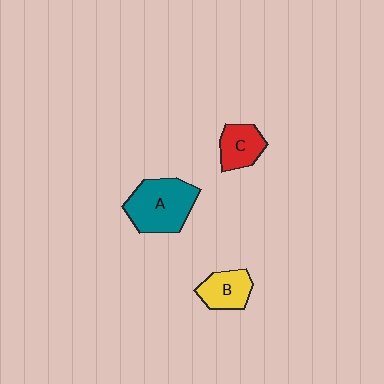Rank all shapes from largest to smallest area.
From largest to smallest: A (teal), B (yellow), C (red).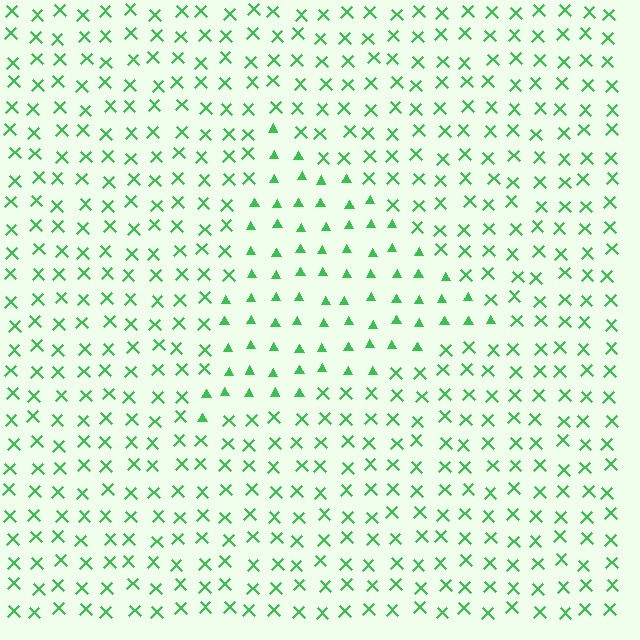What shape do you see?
I see a triangle.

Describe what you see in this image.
The image is filled with small green elements arranged in a uniform grid. A triangle-shaped region contains triangles, while the surrounding area contains X marks. The boundary is defined purely by the change in element shape.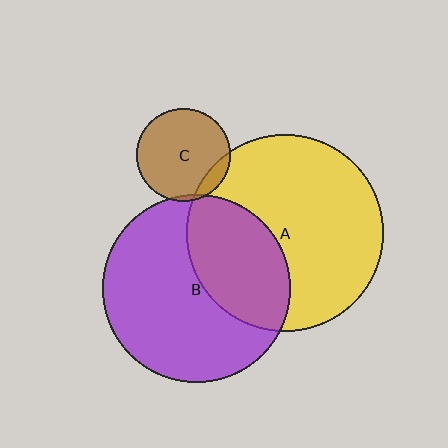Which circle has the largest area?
Circle A (yellow).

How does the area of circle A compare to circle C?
Approximately 4.4 times.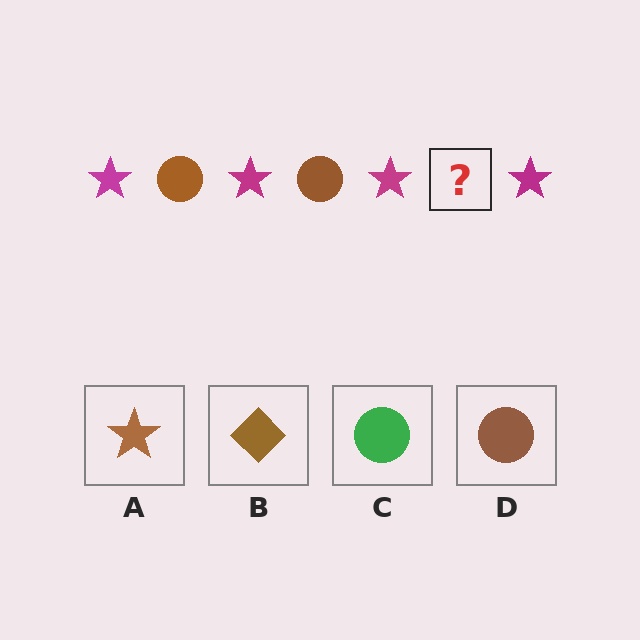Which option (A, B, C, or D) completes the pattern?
D.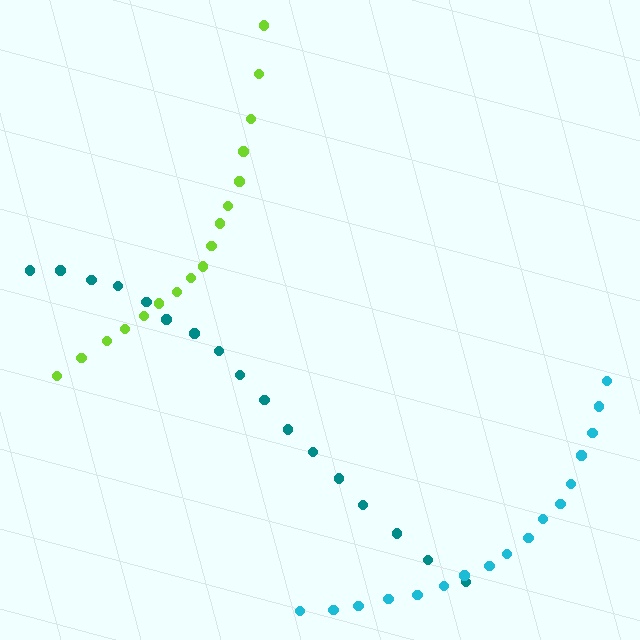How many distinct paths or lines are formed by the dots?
There are 3 distinct paths.